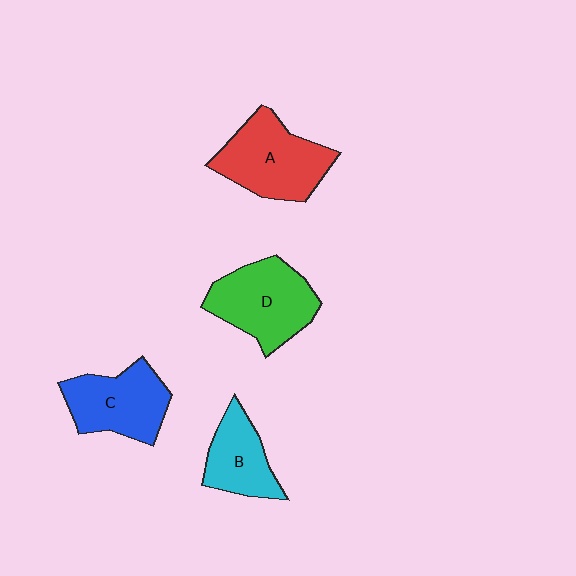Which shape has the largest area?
Shape A (red).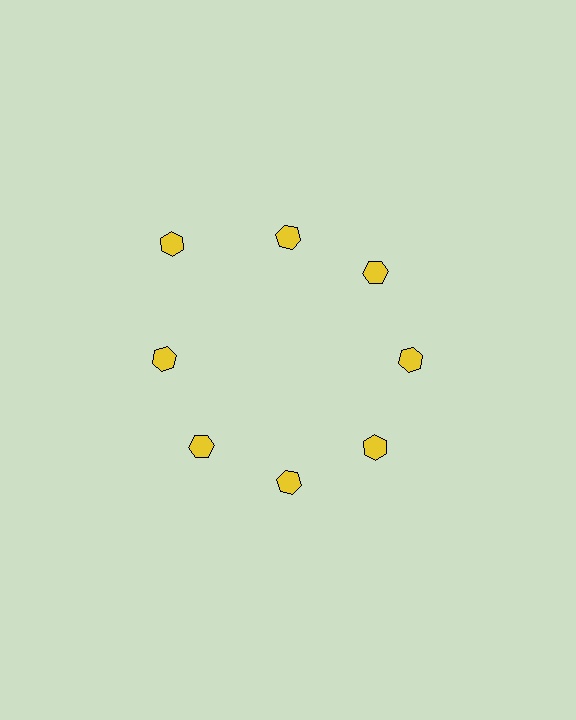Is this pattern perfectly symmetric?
No. The 8 yellow hexagons are arranged in a ring, but one element near the 10 o'clock position is pushed outward from the center, breaking the 8-fold rotational symmetry.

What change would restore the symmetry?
The symmetry would be restored by moving it inward, back onto the ring so that all 8 hexagons sit at equal angles and equal distance from the center.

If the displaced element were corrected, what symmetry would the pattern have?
It would have 8-fold rotational symmetry — the pattern would map onto itself every 45 degrees.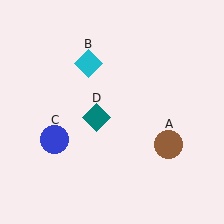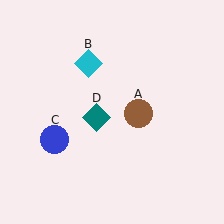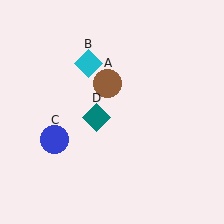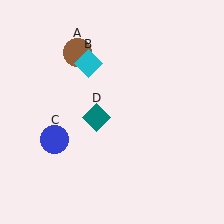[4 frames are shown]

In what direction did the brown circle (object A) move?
The brown circle (object A) moved up and to the left.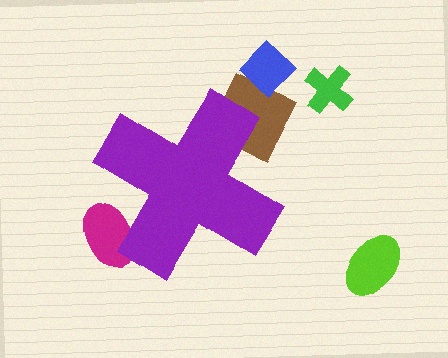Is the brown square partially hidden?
Yes, the brown square is partially hidden behind the purple cross.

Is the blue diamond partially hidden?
No, the blue diamond is fully visible.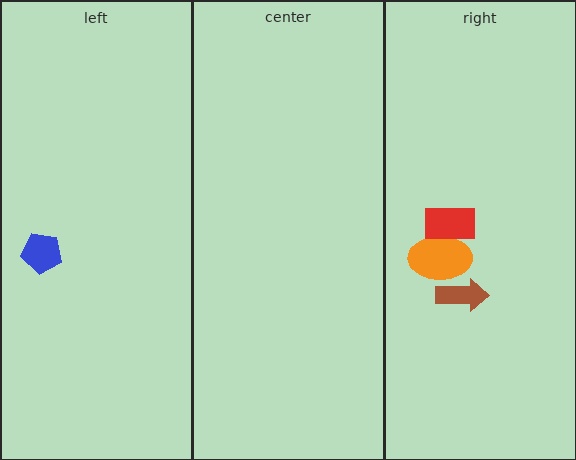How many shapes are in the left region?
1.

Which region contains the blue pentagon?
The left region.